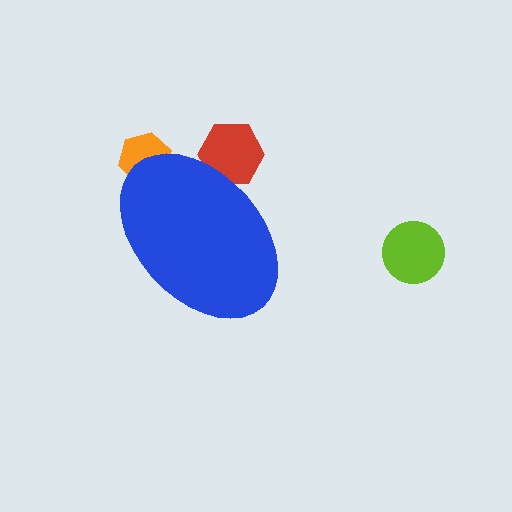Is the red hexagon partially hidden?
Yes, the red hexagon is partially hidden behind the blue ellipse.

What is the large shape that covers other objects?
A blue ellipse.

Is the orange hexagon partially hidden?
Yes, the orange hexagon is partially hidden behind the blue ellipse.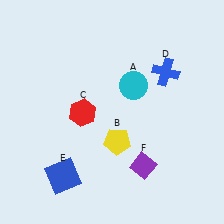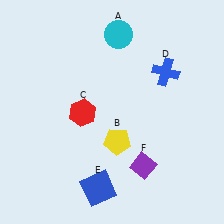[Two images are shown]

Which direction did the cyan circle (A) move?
The cyan circle (A) moved up.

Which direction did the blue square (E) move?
The blue square (E) moved right.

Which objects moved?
The objects that moved are: the cyan circle (A), the blue square (E).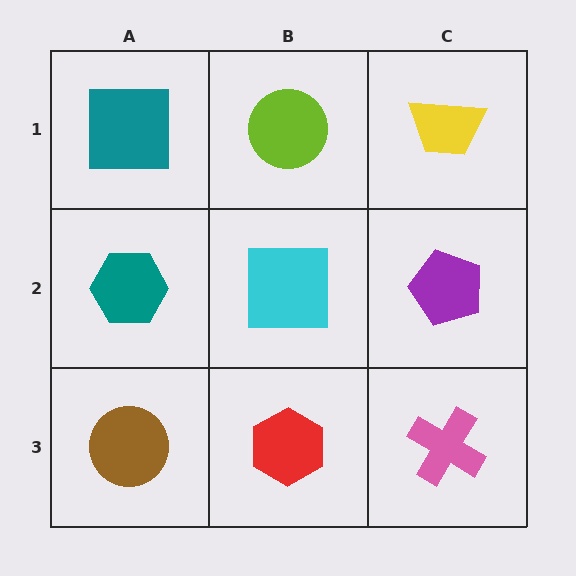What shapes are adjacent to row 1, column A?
A teal hexagon (row 2, column A), a lime circle (row 1, column B).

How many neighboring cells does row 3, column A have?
2.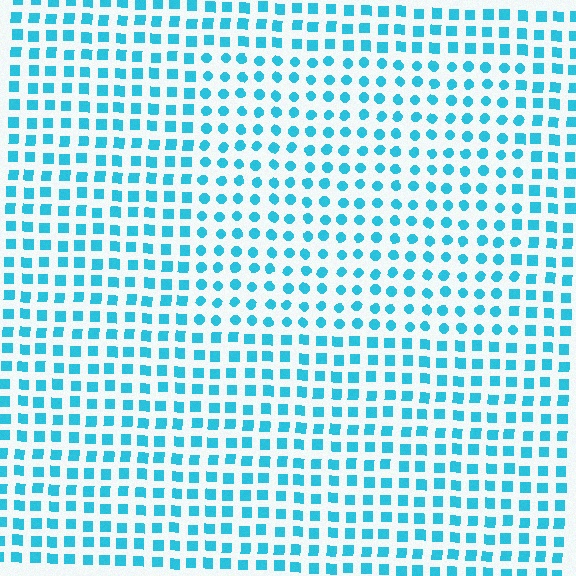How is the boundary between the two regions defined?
The boundary is defined by a change in element shape: circles inside vs. squares outside. All elements share the same color and spacing.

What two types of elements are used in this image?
The image uses circles inside the rectangle region and squares outside it.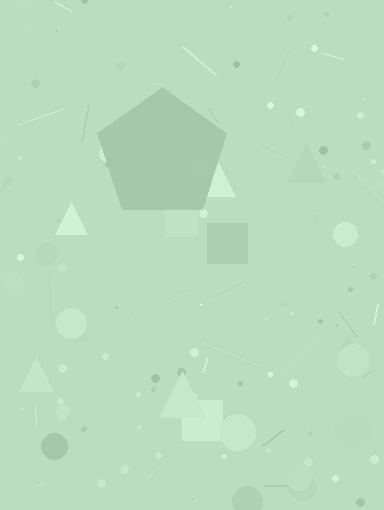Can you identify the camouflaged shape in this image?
The camouflaged shape is a pentagon.